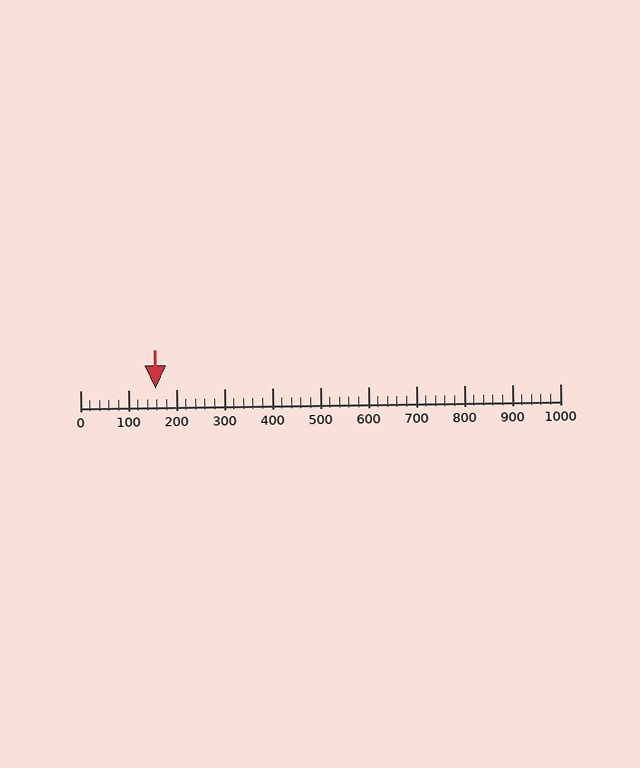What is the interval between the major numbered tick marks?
The major tick marks are spaced 100 units apart.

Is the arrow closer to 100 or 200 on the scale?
The arrow is closer to 200.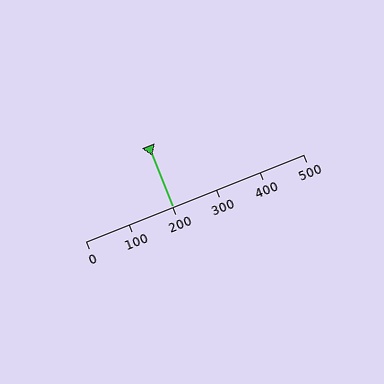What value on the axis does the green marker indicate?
The marker indicates approximately 200.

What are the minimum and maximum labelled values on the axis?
The axis runs from 0 to 500.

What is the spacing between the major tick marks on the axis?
The major ticks are spaced 100 apart.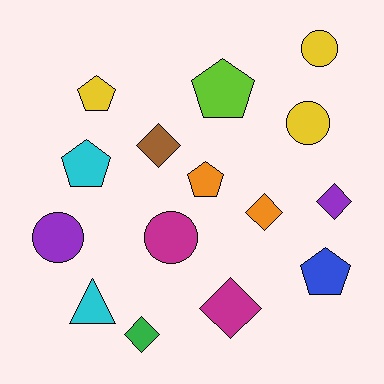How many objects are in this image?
There are 15 objects.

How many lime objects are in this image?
There is 1 lime object.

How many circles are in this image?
There are 4 circles.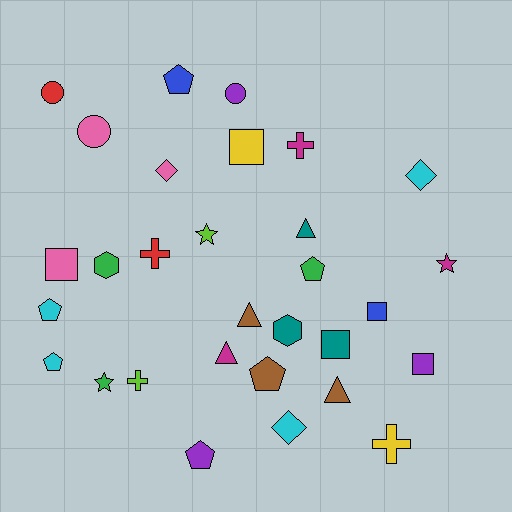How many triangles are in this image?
There are 4 triangles.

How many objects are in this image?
There are 30 objects.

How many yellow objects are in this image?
There are 2 yellow objects.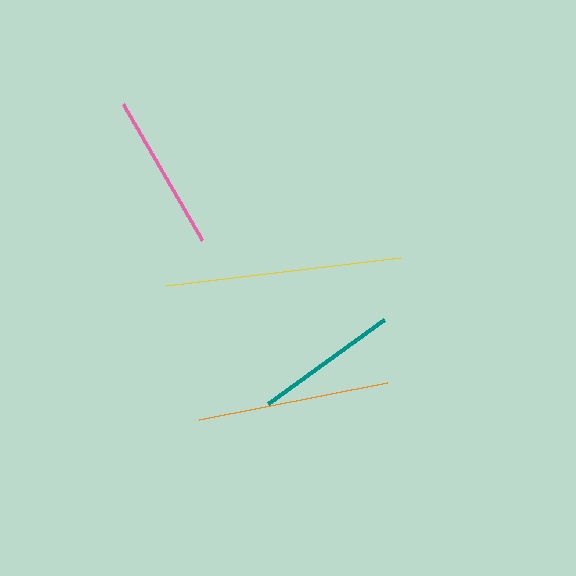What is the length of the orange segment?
The orange segment is approximately 192 pixels long.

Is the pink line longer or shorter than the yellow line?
The yellow line is longer than the pink line.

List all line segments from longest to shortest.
From longest to shortest: yellow, orange, pink, teal.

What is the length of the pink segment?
The pink segment is approximately 158 pixels long.